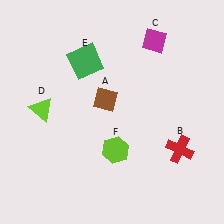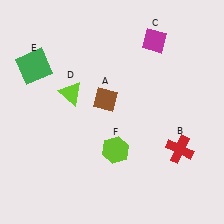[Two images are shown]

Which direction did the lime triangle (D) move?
The lime triangle (D) moved right.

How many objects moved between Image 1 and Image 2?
2 objects moved between the two images.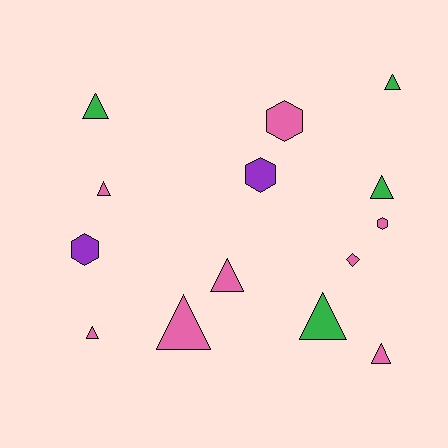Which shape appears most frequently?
Triangle, with 9 objects.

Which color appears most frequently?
Pink, with 8 objects.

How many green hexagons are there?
There are no green hexagons.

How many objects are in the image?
There are 14 objects.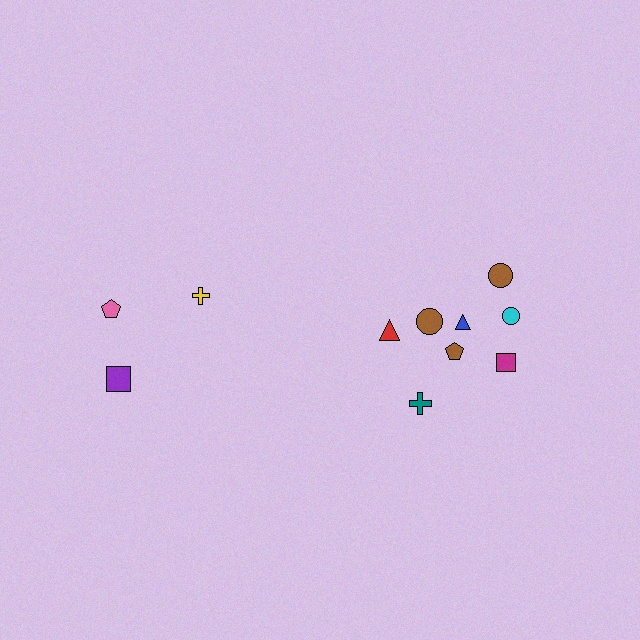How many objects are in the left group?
There are 3 objects.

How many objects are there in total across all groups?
There are 11 objects.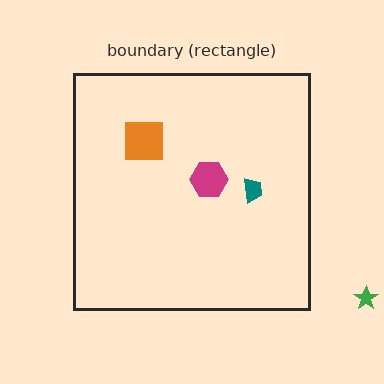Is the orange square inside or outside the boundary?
Inside.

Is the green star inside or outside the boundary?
Outside.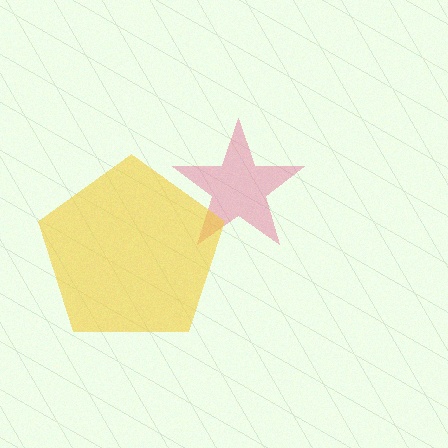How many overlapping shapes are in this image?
There are 2 overlapping shapes in the image.